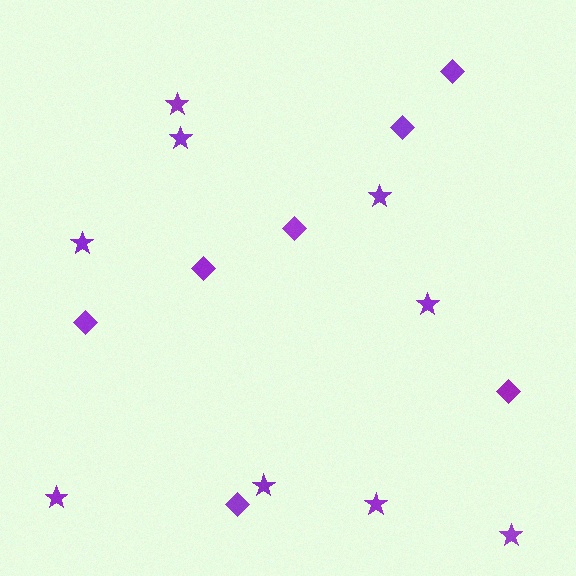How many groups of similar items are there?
There are 2 groups: one group of diamonds (7) and one group of stars (9).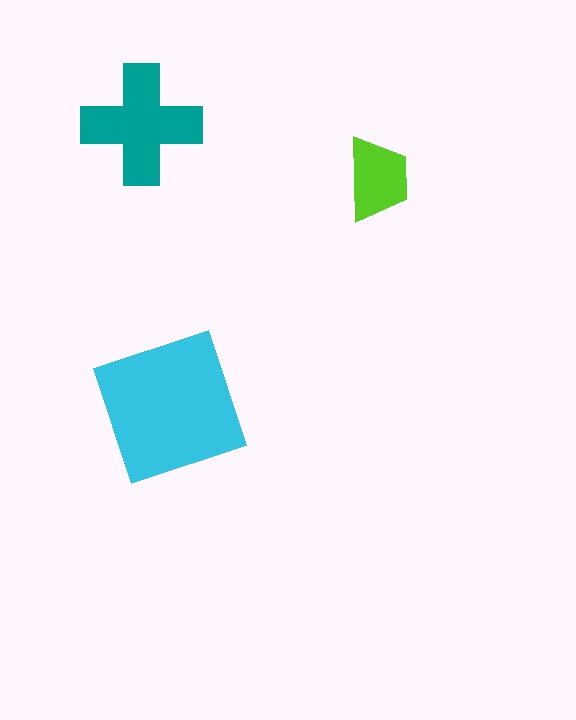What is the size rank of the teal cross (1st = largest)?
2nd.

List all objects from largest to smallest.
The cyan square, the teal cross, the lime trapezoid.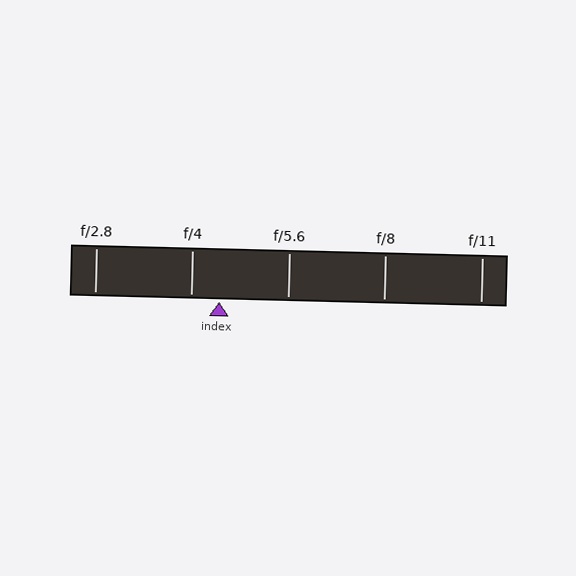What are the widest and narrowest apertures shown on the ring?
The widest aperture shown is f/2.8 and the narrowest is f/11.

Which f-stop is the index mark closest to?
The index mark is closest to f/4.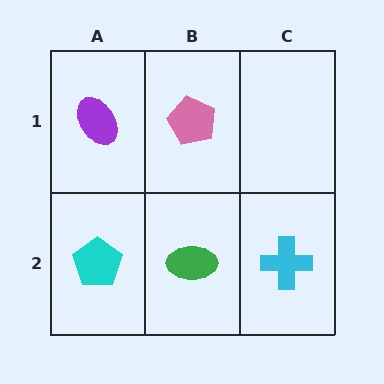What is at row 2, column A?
A cyan pentagon.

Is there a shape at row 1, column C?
No, that cell is empty.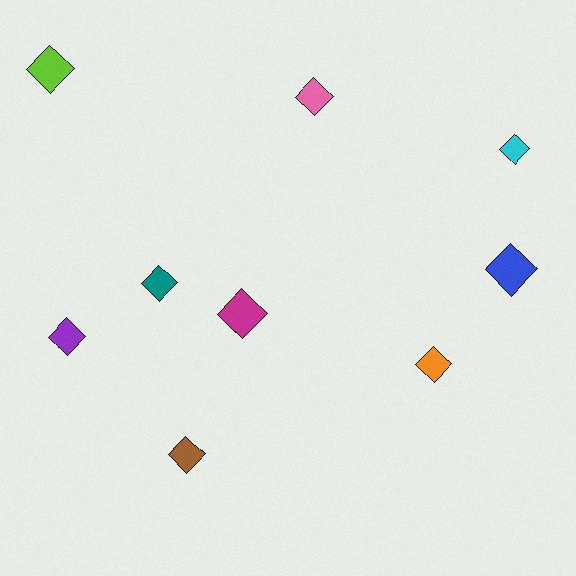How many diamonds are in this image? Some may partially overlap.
There are 9 diamonds.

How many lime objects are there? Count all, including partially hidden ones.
There is 1 lime object.